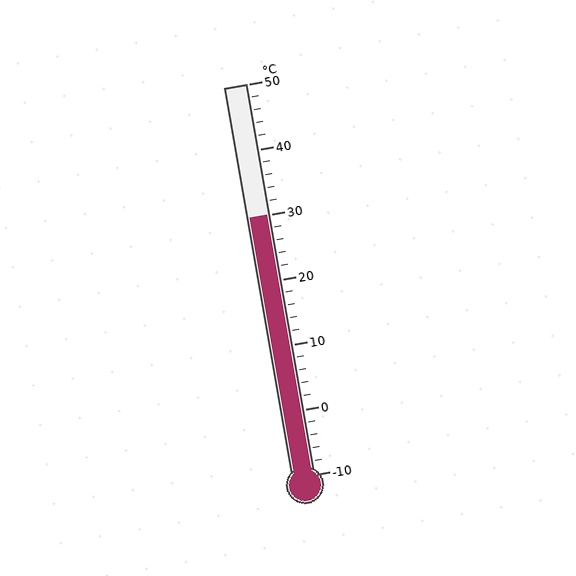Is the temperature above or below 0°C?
The temperature is above 0°C.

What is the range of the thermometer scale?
The thermometer scale ranges from -10°C to 50°C.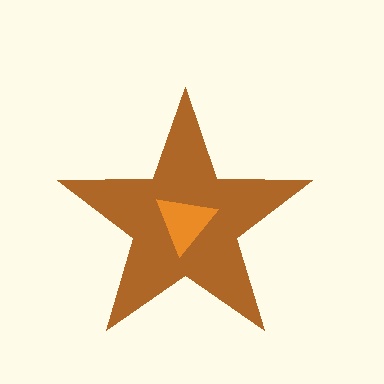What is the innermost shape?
The orange triangle.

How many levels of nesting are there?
2.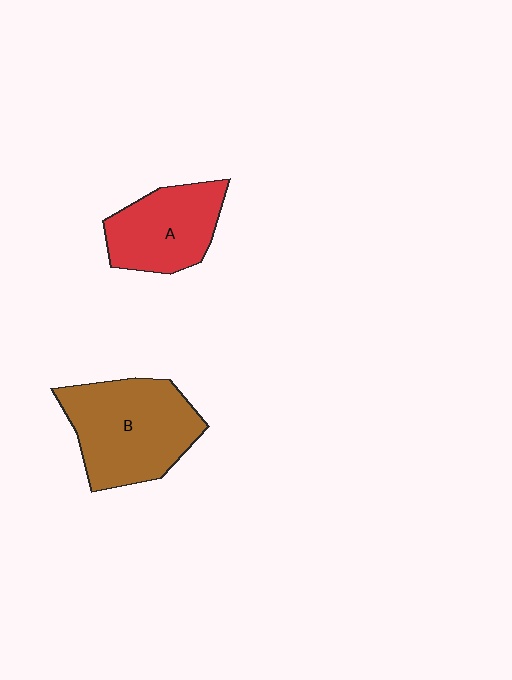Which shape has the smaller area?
Shape A (red).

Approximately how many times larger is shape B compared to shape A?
Approximately 1.4 times.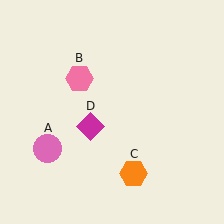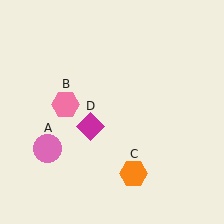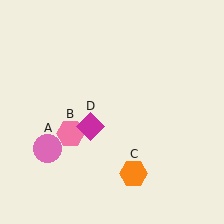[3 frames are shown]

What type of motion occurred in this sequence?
The pink hexagon (object B) rotated counterclockwise around the center of the scene.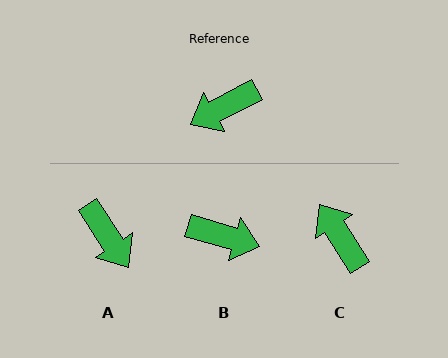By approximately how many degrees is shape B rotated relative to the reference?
Approximately 136 degrees counter-clockwise.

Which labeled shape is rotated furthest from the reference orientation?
B, about 136 degrees away.